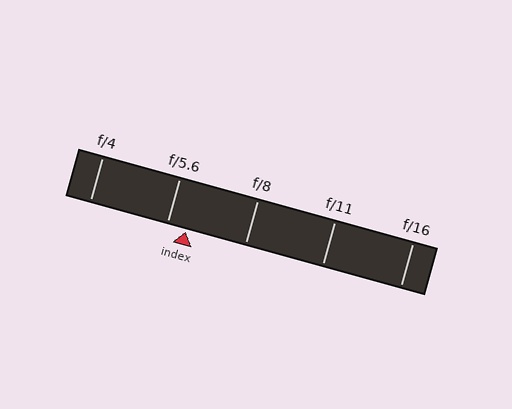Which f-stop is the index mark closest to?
The index mark is closest to f/5.6.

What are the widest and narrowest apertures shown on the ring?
The widest aperture shown is f/4 and the narrowest is f/16.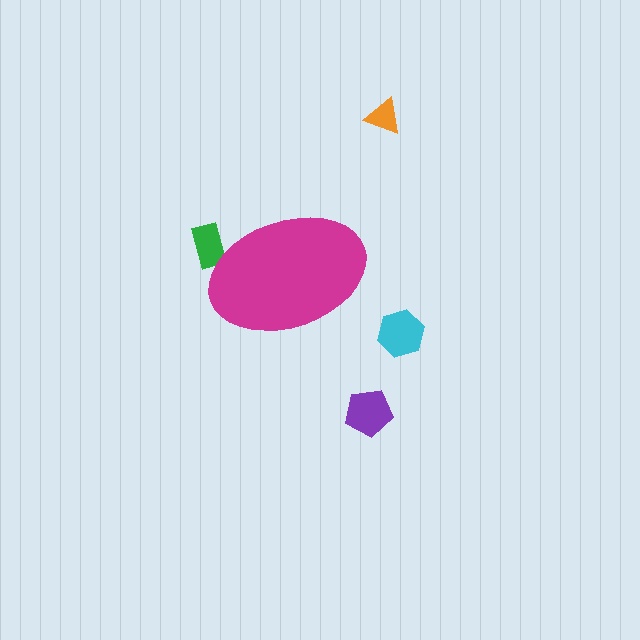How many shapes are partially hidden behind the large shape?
1 shape is partially hidden.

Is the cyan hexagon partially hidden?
No, the cyan hexagon is fully visible.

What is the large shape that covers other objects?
A magenta ellipse.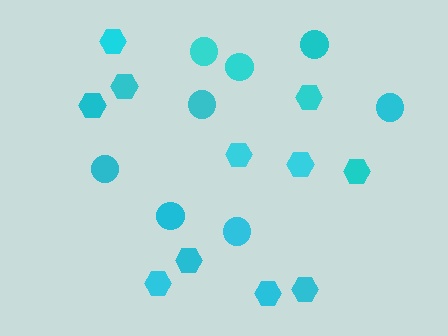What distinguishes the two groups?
There are 2 groups: one group of circles (8) and one group of hexagons (11).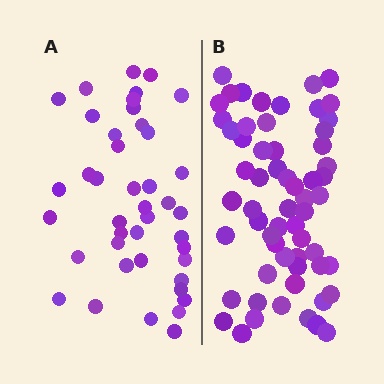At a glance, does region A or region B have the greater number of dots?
Region B (the right region) has more dots.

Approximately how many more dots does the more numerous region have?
Region B has approximately 20 more dots than region A.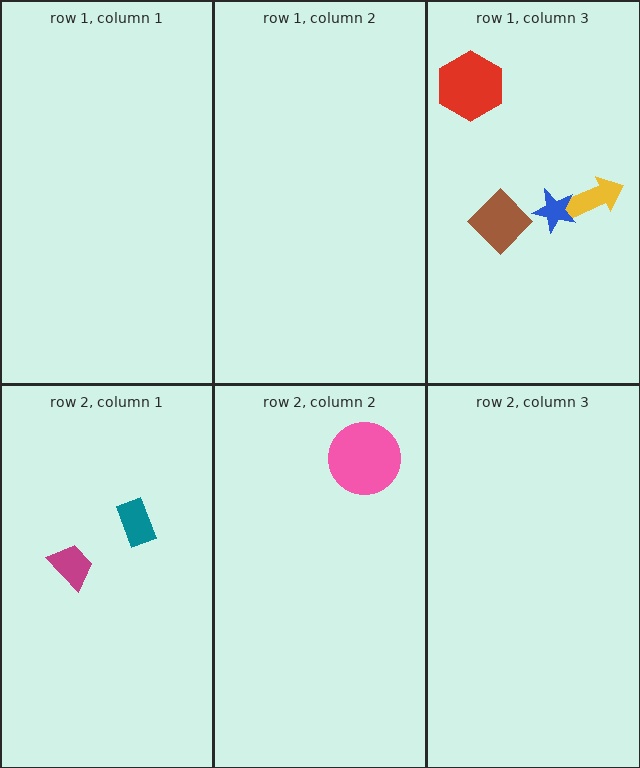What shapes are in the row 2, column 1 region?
The magenta trapezoid, the teal rectangle.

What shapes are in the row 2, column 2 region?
The pink circle.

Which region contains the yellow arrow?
The row 1, column 3 region.